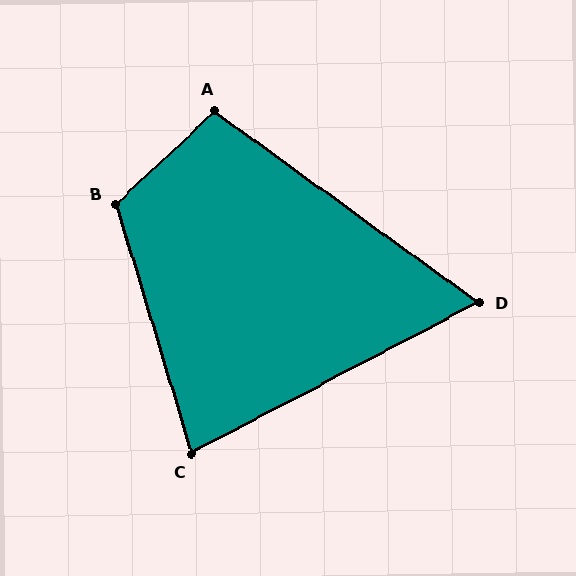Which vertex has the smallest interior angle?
D, at approximately 64 degrees.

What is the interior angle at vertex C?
Approximately 79 degrees (acute).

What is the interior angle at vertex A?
Approximately 101 degrees (obtuse).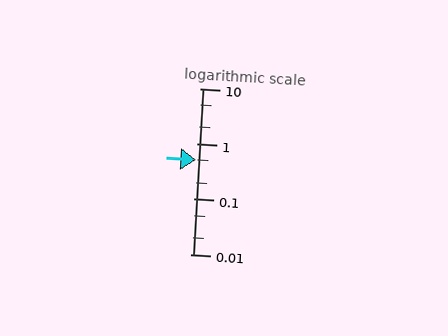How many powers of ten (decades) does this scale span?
The scale spans 3 decades, from 0.01 to 10.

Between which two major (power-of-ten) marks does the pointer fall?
The pointer is between 0.1 and 1.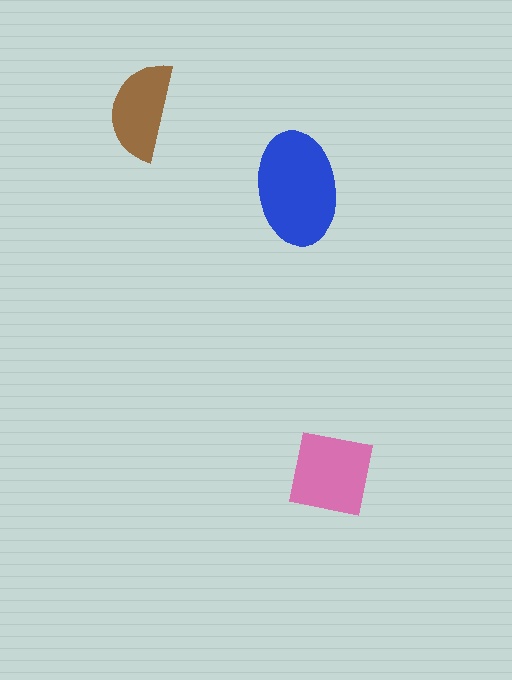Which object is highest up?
The brown semicircle is topmost.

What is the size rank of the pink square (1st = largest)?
2nd.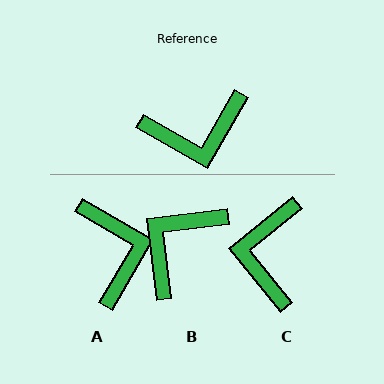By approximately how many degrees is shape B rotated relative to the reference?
Approximately 143 degrees clockwise.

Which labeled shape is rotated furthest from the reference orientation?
B, about 143 degrees away.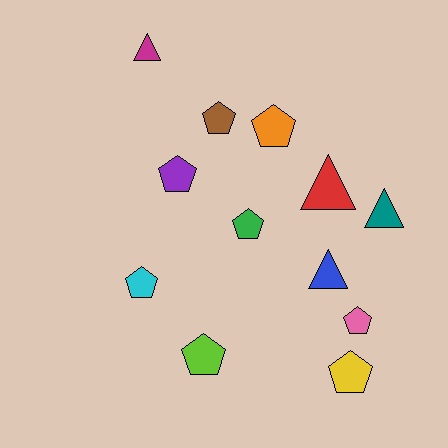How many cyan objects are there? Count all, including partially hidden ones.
There is 1 cyan object.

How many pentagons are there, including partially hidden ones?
There are 8 pentagons.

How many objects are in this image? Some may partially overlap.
There are 12 objects.